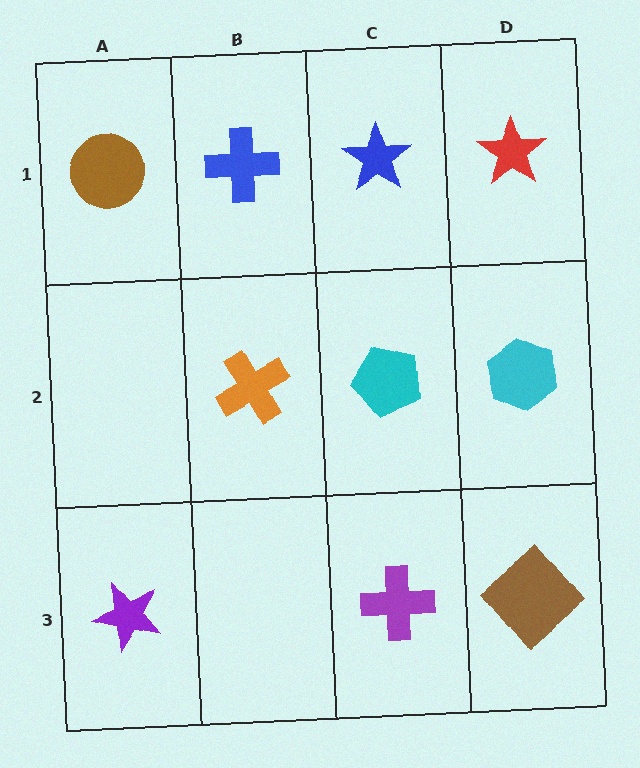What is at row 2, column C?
A cyan pentagon.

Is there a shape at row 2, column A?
No, that cell is empty.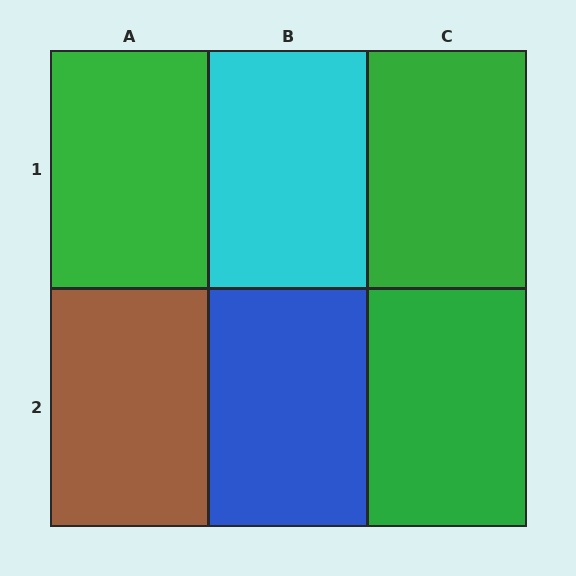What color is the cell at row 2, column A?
Brown.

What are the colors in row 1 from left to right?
Green, cyan, green.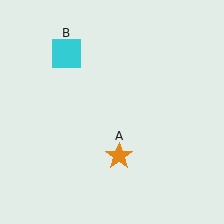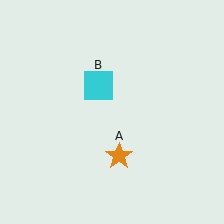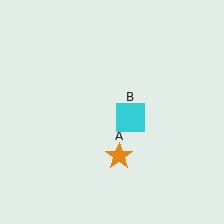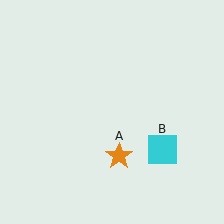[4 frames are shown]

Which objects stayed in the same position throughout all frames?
Orange star (object A) remained stationary.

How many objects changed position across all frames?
1 object changed position: cyan square (object B).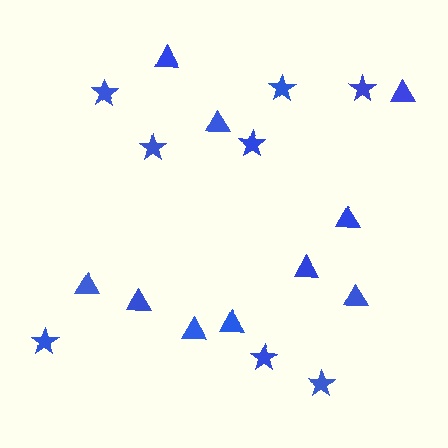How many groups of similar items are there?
There are 2 groups: one group of stars (8) and one group of triangles (10).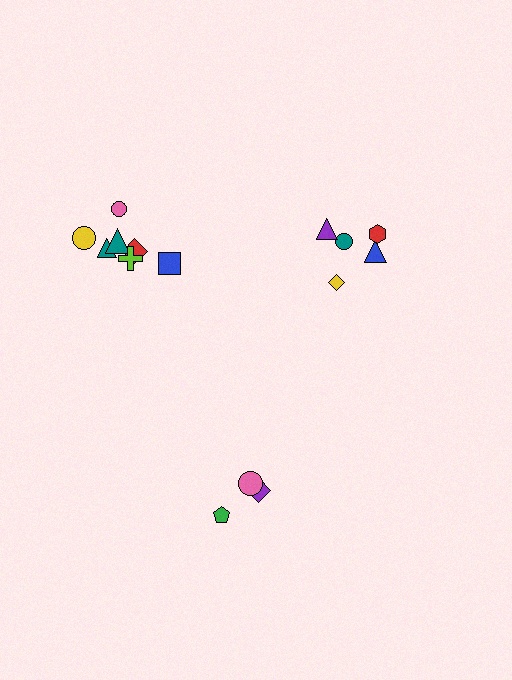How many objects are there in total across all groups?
There are 15 objects.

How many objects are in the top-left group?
There are 7 objects.